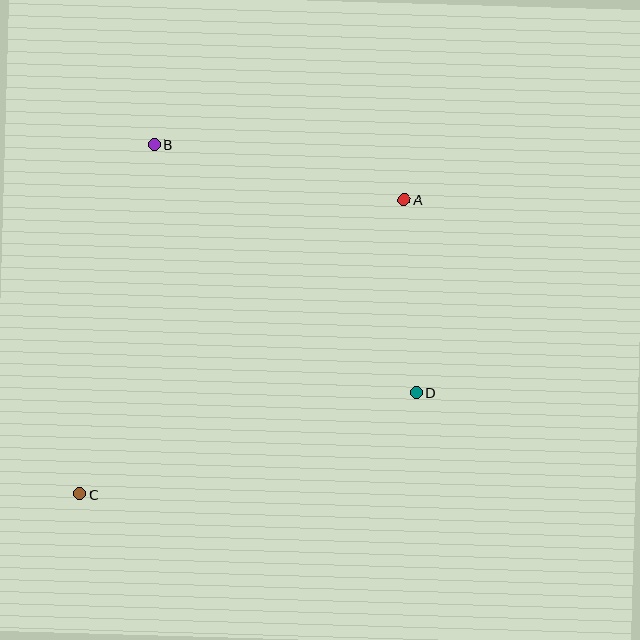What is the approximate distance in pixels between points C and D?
The distance between C and D is approximately 351 pixels.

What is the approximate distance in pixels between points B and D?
The distance between B and D is approximately 361 pixels.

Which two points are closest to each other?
Points A and D are closest to each other.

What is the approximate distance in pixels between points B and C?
The distance between B and C is approximately 357 pixels.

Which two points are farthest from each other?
Points A and C are farthest from each other.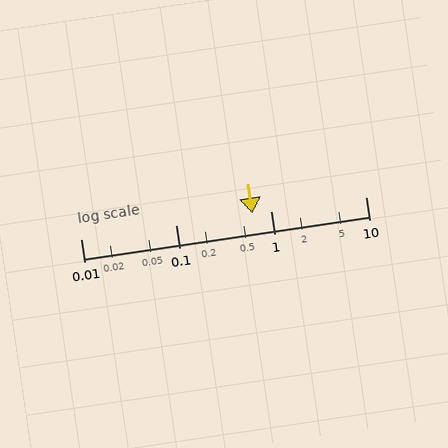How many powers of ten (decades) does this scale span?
The scale spans 3 decades, from 0.01 to 10.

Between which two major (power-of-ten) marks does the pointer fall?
The pointer is between 0.1 and 1.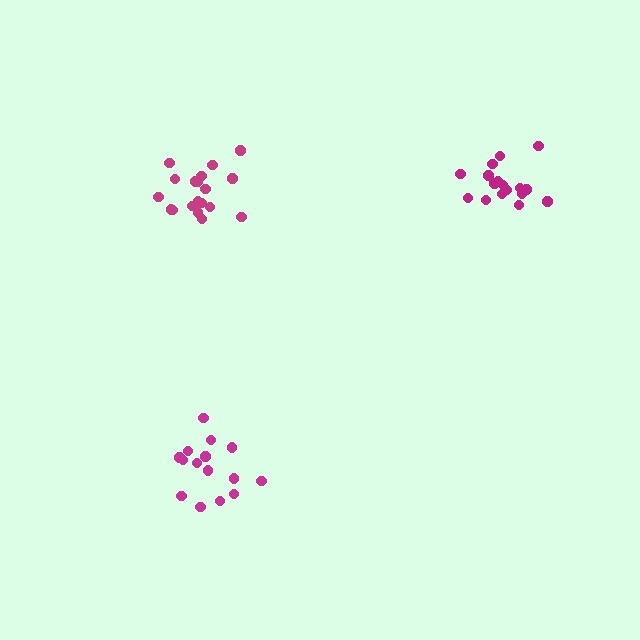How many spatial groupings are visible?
There are 3 spatial groupings.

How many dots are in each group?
Group 1: 19 dots, Group 2: 17 dots, Group 3: 15 dots (51 total).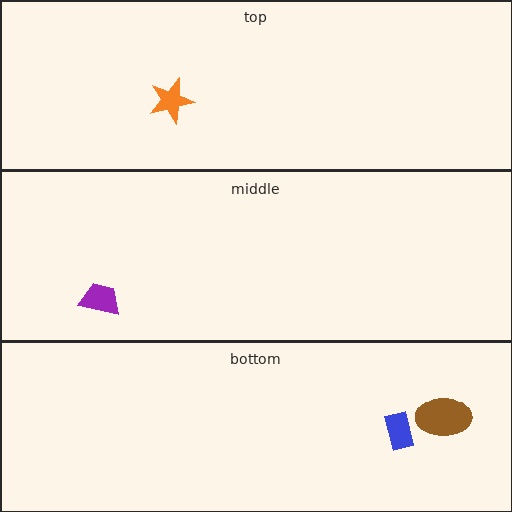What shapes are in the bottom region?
The brown ellipse, the blue rectangle.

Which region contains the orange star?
The top region.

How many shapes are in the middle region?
1.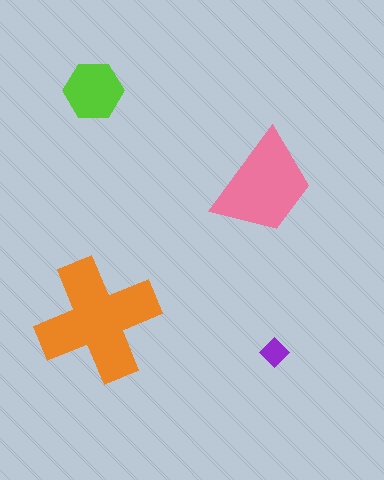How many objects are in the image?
There are 4 objects in the image.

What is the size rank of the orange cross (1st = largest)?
1st.